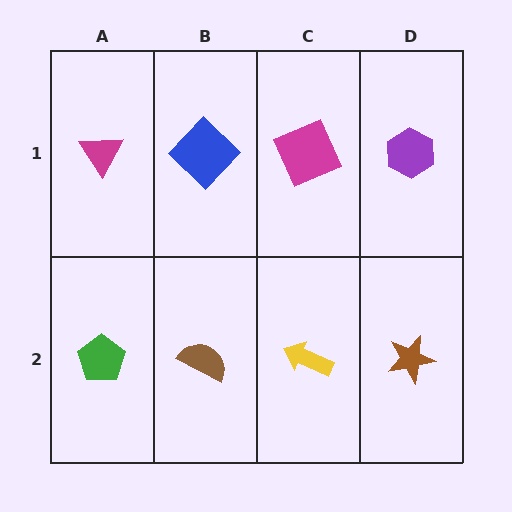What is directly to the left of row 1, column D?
A magenta square.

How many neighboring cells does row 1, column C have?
3.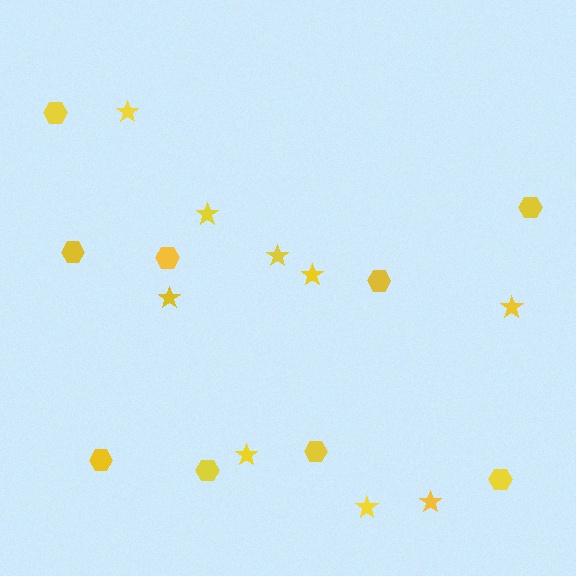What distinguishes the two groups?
There are 2 groups: one group of hexagons (9) and one group of stars (9).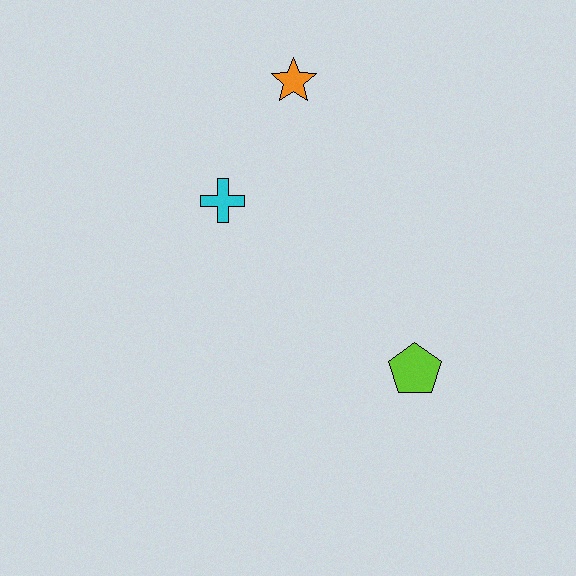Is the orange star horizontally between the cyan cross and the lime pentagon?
Yes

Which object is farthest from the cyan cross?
The lime pentagon is farthest from the cyan cross.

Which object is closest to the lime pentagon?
The cyan cross is closest to the lime pentagon.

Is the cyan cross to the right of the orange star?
No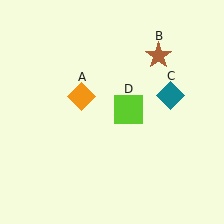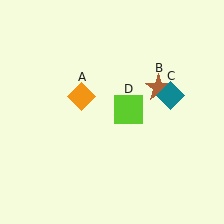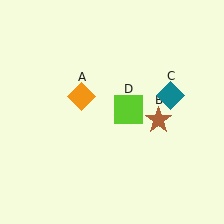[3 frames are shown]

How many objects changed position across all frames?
1 object changed position: brown star (object B).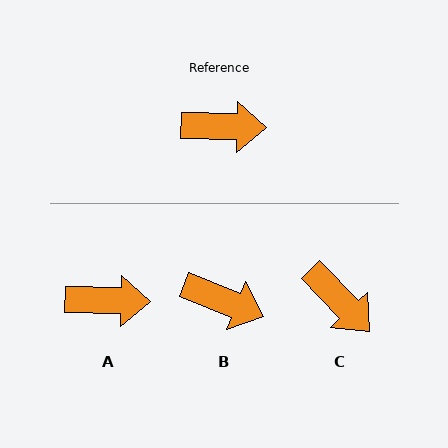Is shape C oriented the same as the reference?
No, it is off by about 45 degrees.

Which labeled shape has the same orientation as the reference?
A.